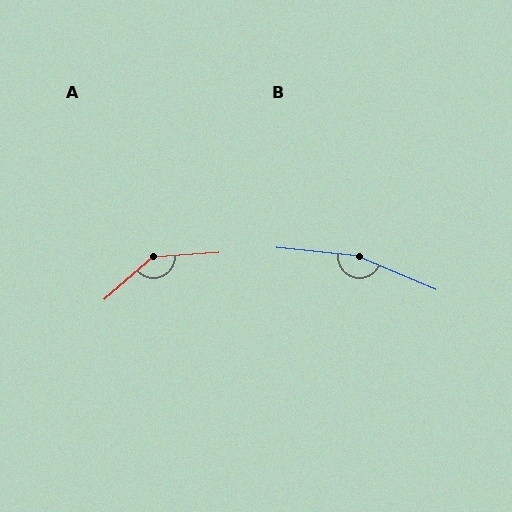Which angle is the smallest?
A, at approximately 143 degrees.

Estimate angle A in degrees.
Approximately 143 degrees.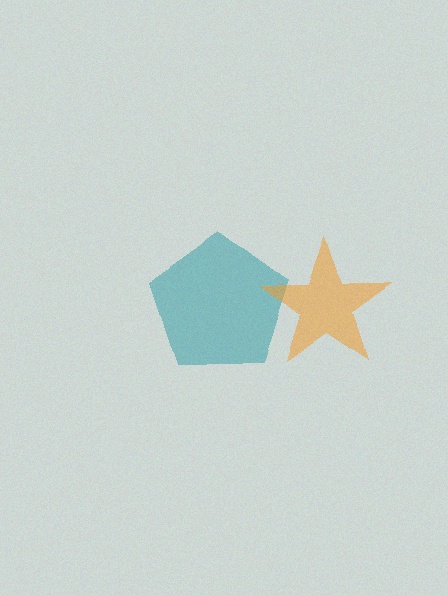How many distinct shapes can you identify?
There are 2 distinct shapes: a teal pentagon, an orange star.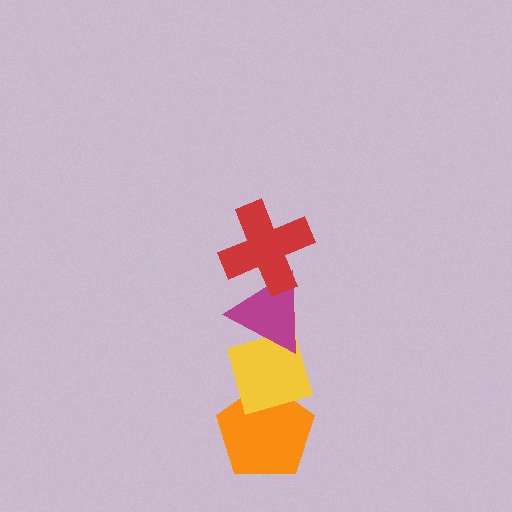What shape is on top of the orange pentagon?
The yellow diamond is on top of the orange pentagon.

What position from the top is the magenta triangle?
The magenta triangle is 2nd from the top.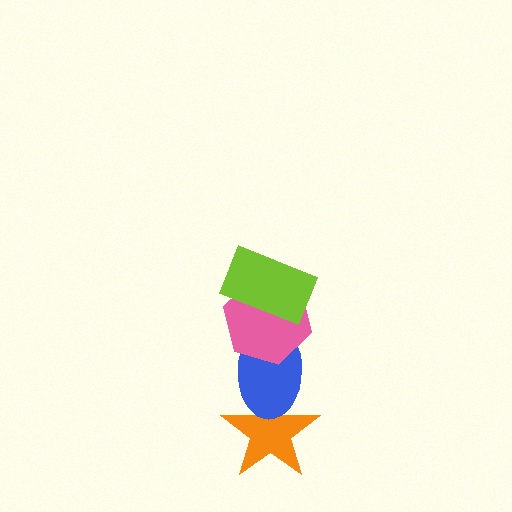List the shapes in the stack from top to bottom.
From top to bottom: the lime rectangle, the pink hexagon, the blue ellipse, the orange star.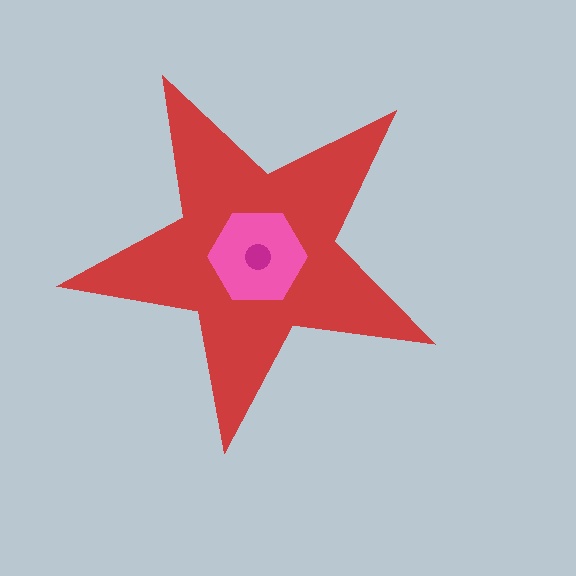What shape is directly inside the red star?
The pink hexagon.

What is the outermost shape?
The red star.